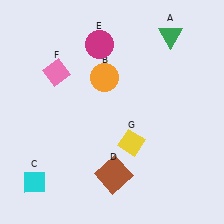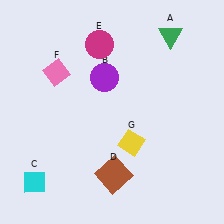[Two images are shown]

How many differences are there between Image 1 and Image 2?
There is 1 difference between the two images.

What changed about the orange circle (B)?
In Image 1, B is orange. In Image 2, it changed to purple.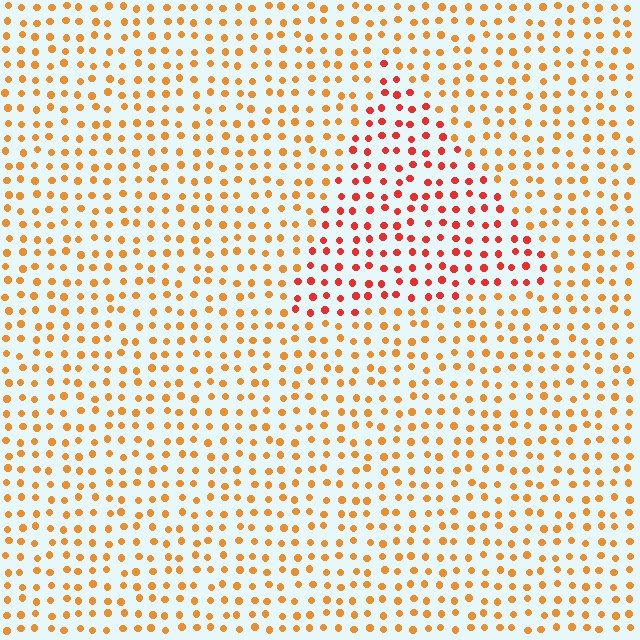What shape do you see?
I see a triangle.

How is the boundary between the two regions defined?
The boundary is defined purely by a slight shift in hue (about 30 degrees). Spacing, size, and orientation are identical on both sides.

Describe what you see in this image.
The image is filled with small orange elements in a uniform arrangement. A triangle-shaped region is visible where the elements are tinted to a slightly different hue, forming a subtle color boundary.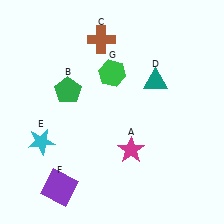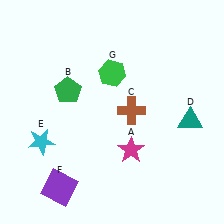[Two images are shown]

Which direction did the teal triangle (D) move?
The teal triangle (D) moved down.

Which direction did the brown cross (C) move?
The brown cross (C) moved down.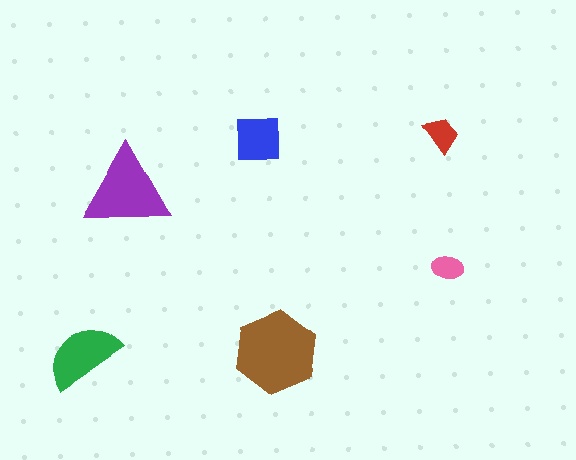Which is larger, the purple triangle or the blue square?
The purple triangle.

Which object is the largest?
The brown hexagon.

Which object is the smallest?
The pink ellipse.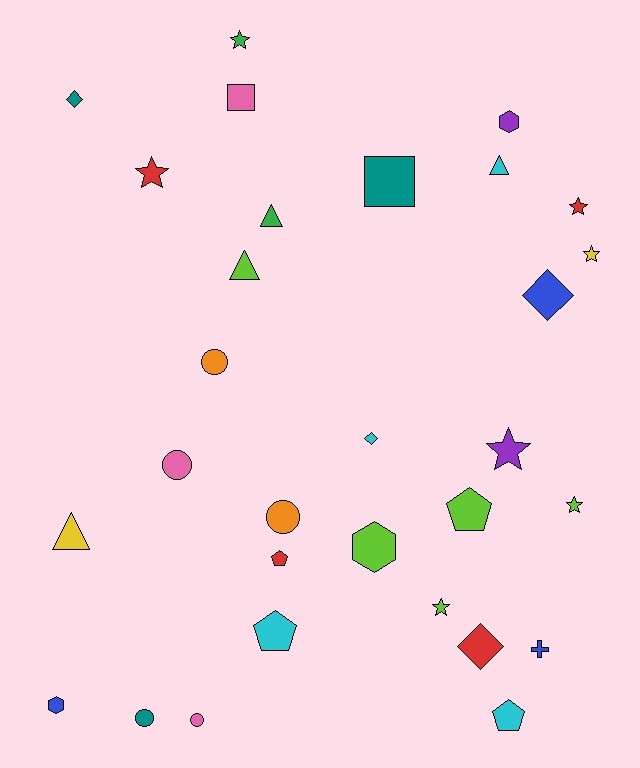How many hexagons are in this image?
There are 3 hexagons.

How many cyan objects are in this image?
There are 4 cyan objects.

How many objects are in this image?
There are 30 objects.